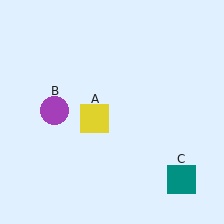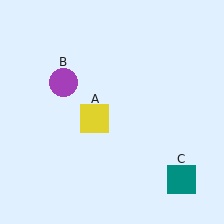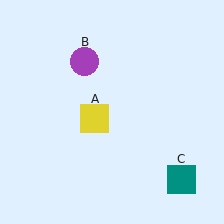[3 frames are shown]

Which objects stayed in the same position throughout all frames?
Yellow square (object A) and teal square (object C) remained stationary.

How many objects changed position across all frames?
1 object changed position: purple circle (object B).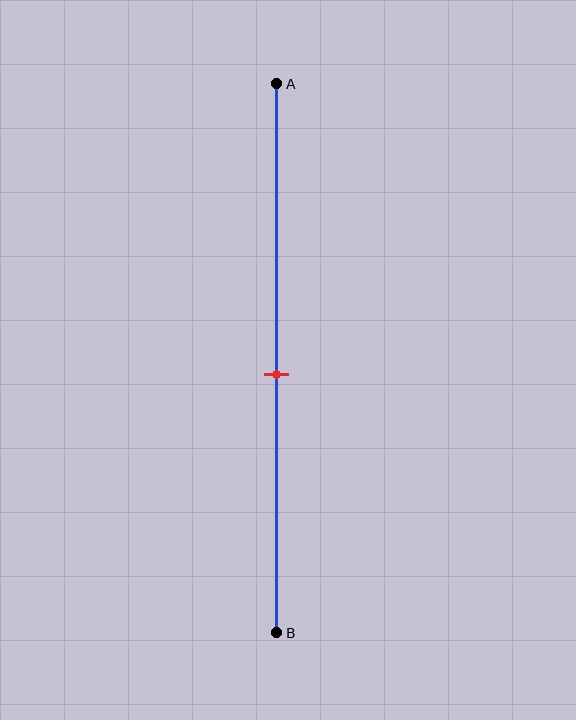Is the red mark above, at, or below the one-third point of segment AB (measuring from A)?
The red mark is below the one-third point of segment AB.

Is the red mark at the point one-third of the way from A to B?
No, the mark is at about 55% from A, not at the 33% one-third point.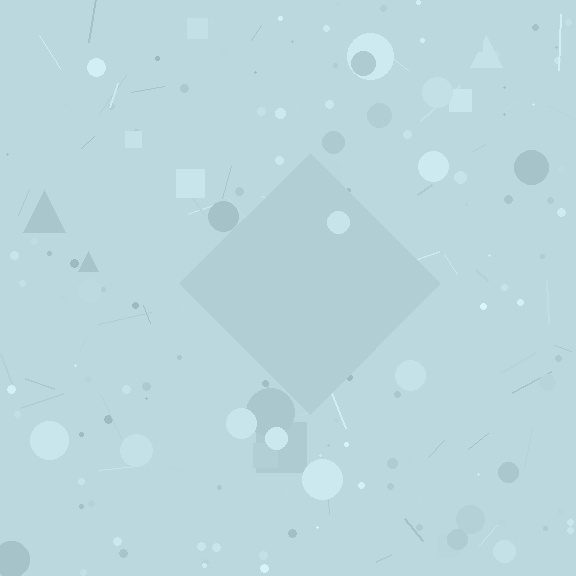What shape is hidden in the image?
A diamond is hidden in the image.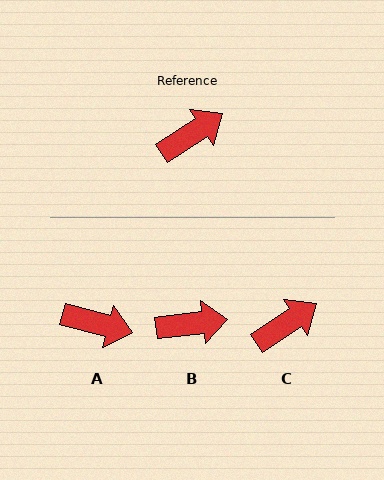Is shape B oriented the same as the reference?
No, it is off by about 26 degrees.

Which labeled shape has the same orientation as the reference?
C.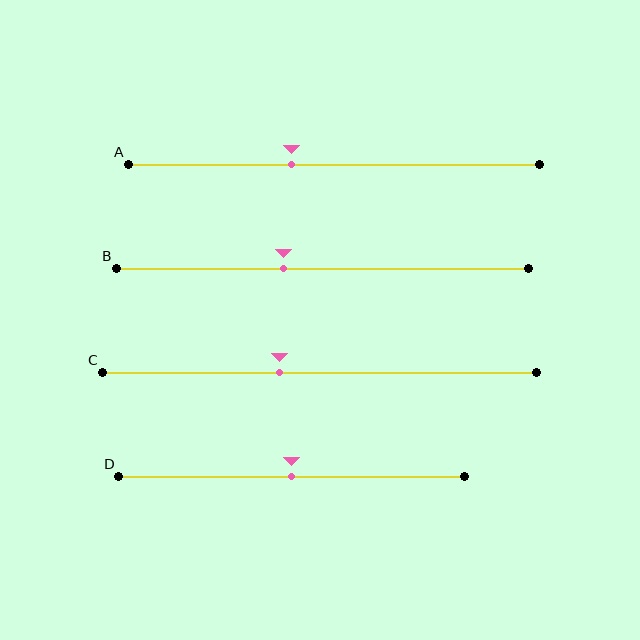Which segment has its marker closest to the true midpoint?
Segment D has its marker closest to the true midpoint.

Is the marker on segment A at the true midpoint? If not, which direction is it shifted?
No, the marker on segment A is shifted to the left by about 10% of the segment length.